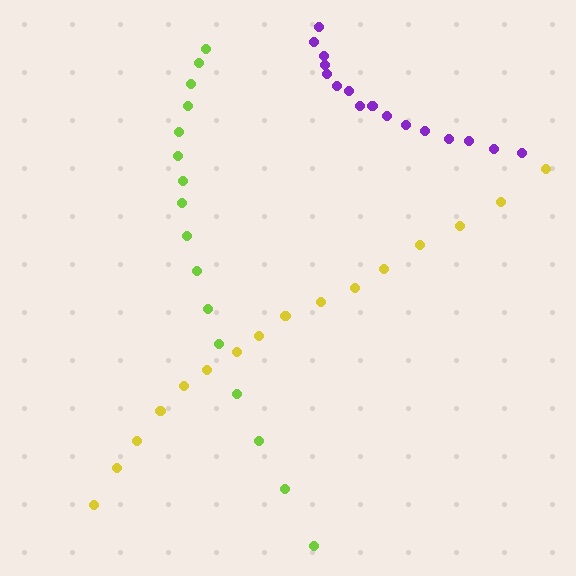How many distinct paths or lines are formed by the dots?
There are 3 distinct paths.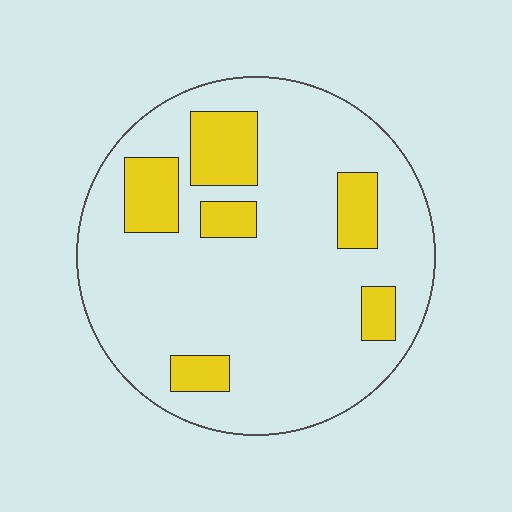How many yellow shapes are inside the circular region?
6.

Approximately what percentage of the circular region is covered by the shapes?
Approximately 20%.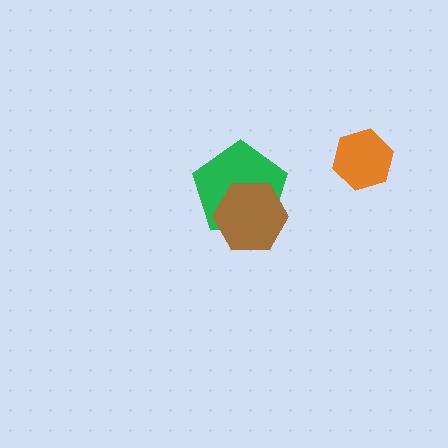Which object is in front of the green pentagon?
The brown hexagon is in front of the green pentagon.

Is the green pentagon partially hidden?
Yes, it is partially covered by another shape.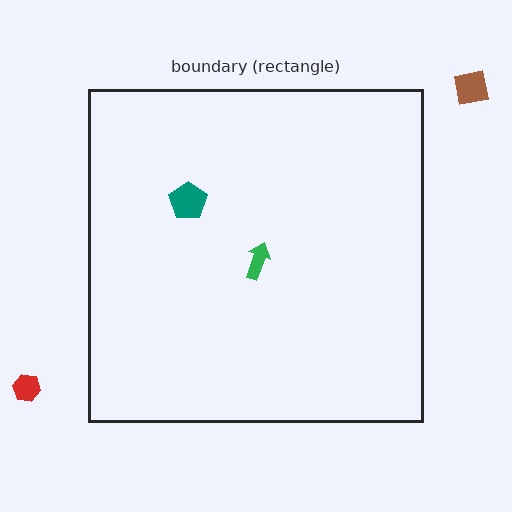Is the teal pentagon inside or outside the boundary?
Inside.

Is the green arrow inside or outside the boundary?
Inside.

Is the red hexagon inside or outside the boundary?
Outside.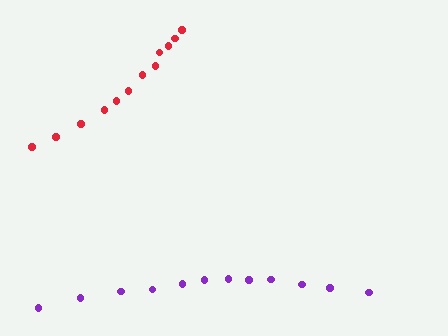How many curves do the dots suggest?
There are 2 distinct paths.